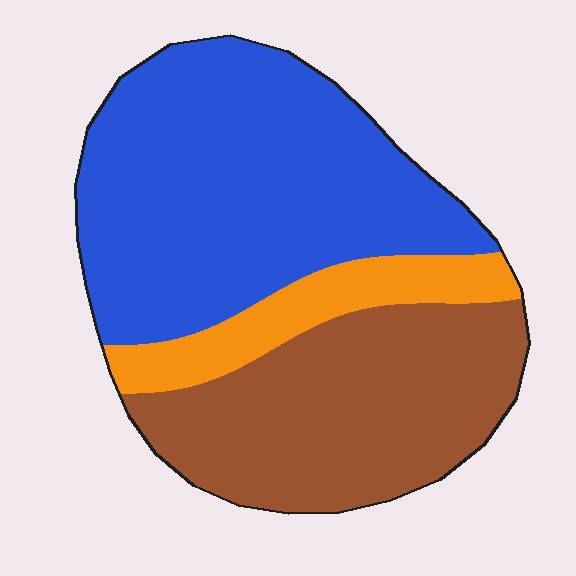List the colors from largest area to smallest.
From largest to smallest: blue, brown, orange.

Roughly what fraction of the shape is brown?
Brown takes up about three eighths (3/8) of the shape.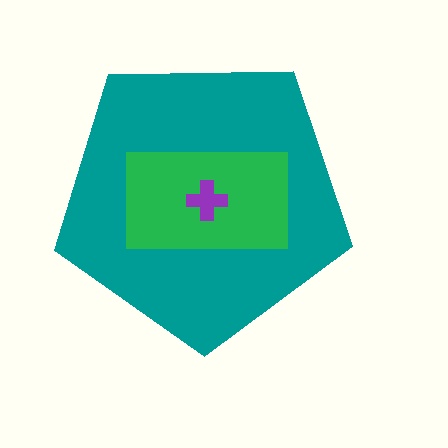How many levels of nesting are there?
3.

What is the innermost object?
The purple cross.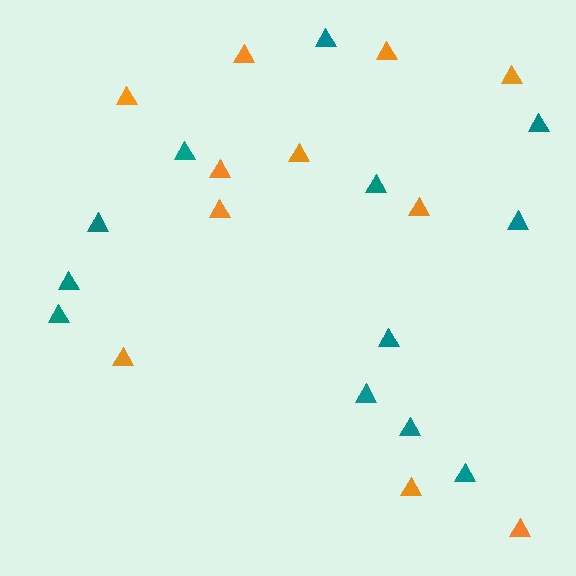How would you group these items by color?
There are 2 groups: one group of orange triangles (11) and one group of teal triangles (12).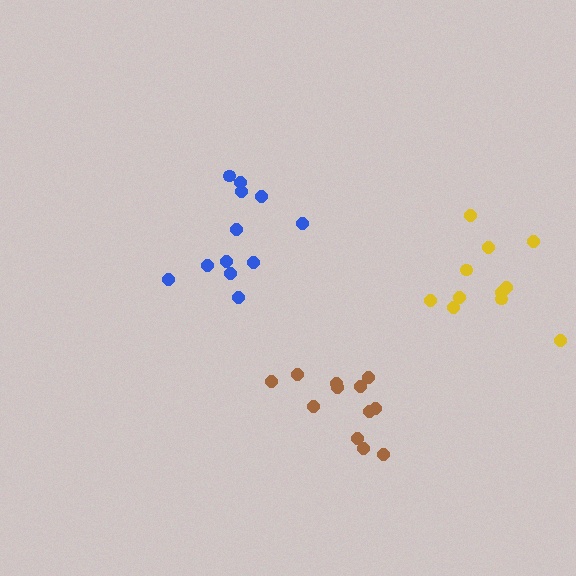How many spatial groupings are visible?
There are 3 spatial groupings.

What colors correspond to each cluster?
The clusters are colored: yellow, blue, brown.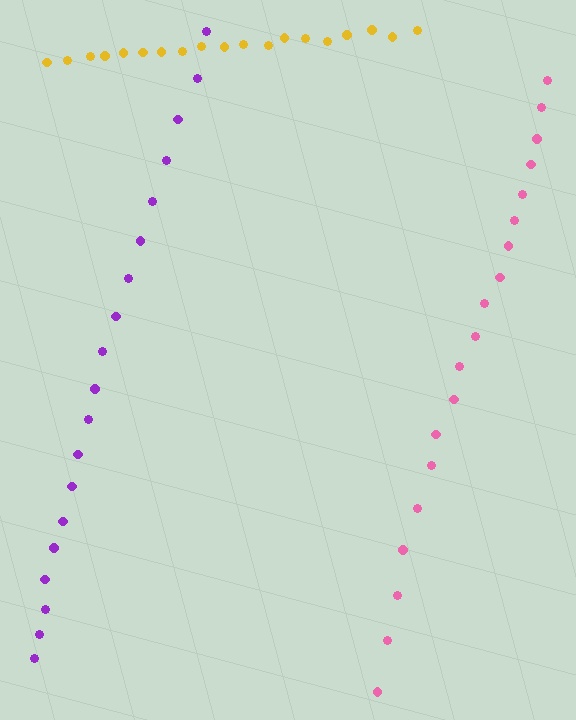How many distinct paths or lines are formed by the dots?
There are 3 distinct paths.